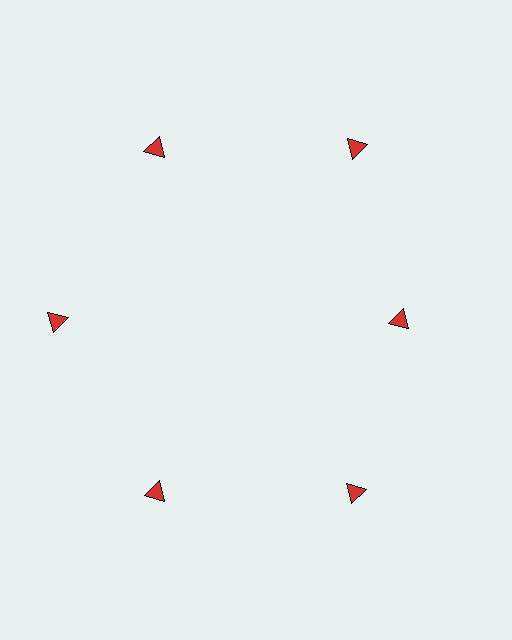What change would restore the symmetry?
The symmetry would be restored by moving it outward, back onto the ring so that all 6 triangles sit at equal angles and equal distance from the center.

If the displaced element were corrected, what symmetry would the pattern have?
It would have 6-fold rotational symmetry — the pattern would map onto itself every 60 degrees.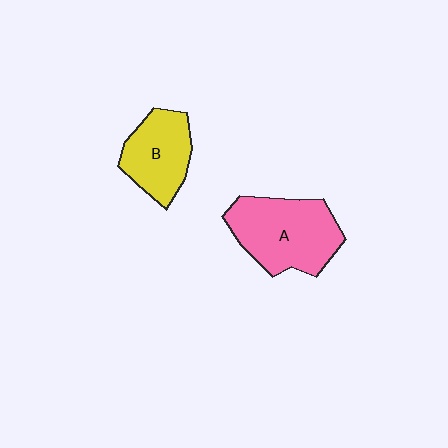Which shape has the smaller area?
Shape B (yellow).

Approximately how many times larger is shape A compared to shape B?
Approximately 1.4 times.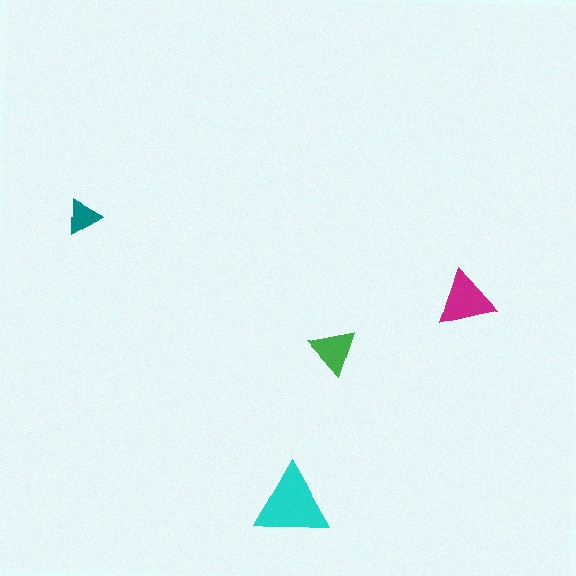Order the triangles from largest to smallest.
the cyan one, the magenta one, the green one, the teal one.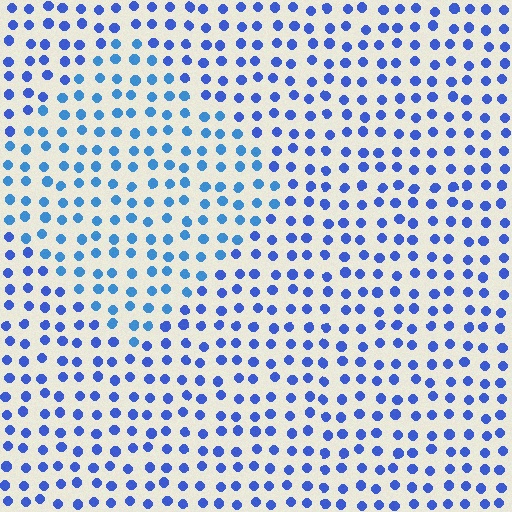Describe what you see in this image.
The image is filled with small blue elements in a uniform arrangement. A diamond-shaped region is visible where the elements are tinted to a slightly different hue, forming a subtle color boundary.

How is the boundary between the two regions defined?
The boundary is defined purely by a slight shift in hue (about 21 degrees). Spacing, size, and orientation are identical on both sides.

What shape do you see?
I see a diamond.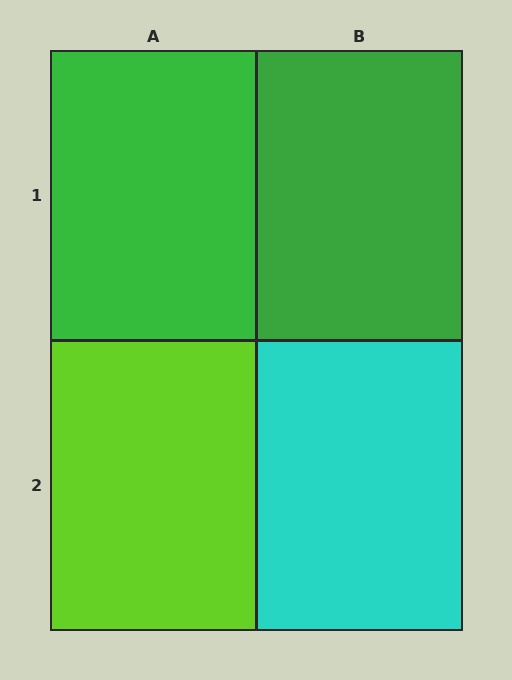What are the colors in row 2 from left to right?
Lime, cyan.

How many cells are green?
2 cells are green.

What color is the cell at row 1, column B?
Green.